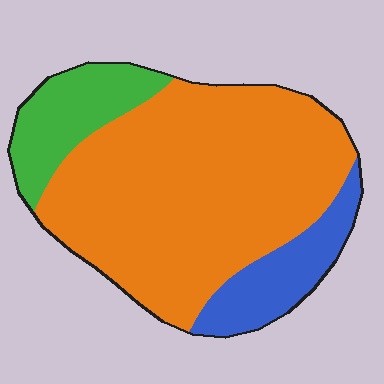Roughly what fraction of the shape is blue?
Blue covers about 15% of the shape.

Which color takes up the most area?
Orange, at roughly 70%.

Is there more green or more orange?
Orange.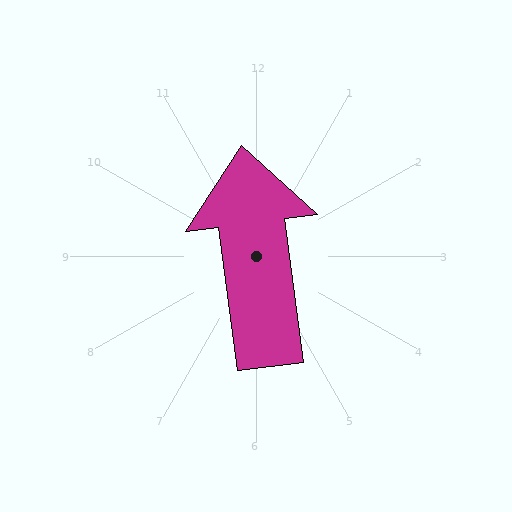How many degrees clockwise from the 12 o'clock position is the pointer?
Approximately 352 degrees.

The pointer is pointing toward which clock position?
Roughly 12 o'clock.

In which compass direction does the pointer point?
North.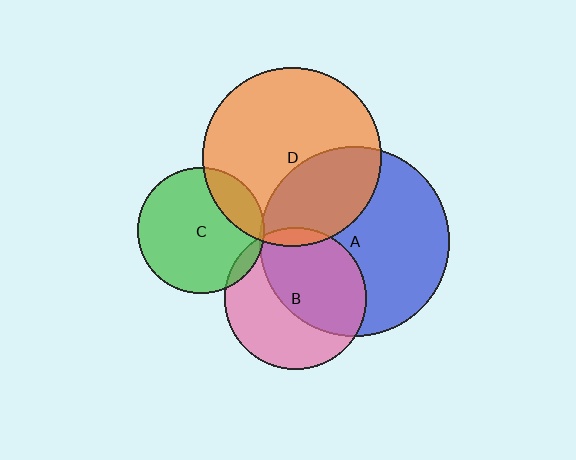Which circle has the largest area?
Circle A (blue).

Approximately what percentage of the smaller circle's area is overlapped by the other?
Approximately 35%.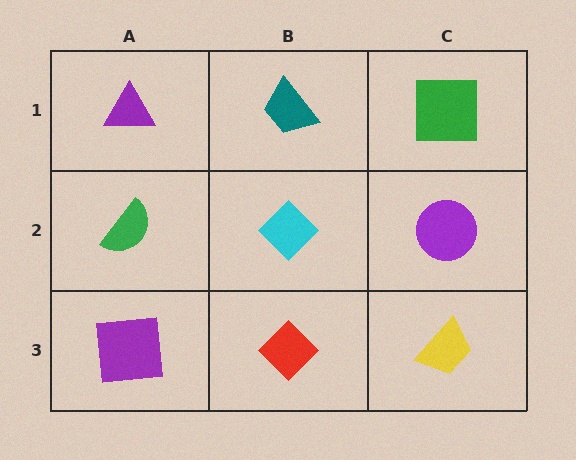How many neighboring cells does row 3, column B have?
3.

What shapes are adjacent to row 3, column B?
A cyan diamond (row 2, column B), a purple square (row 3, column A), a yellow trapezoid (row 3, column C).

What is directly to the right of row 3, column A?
A red diamond.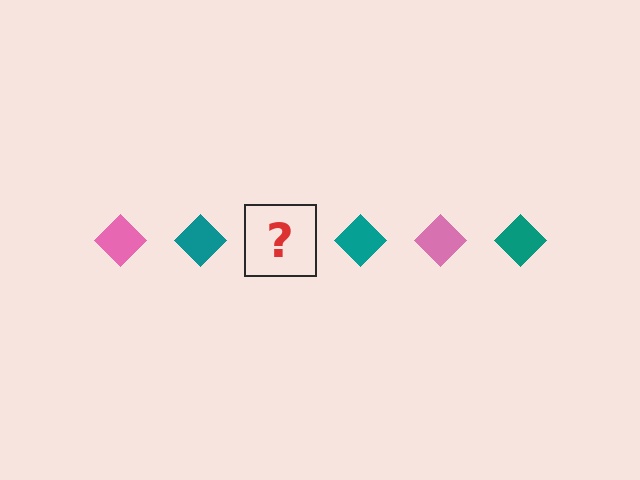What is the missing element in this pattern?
The missing element is a pink diamond.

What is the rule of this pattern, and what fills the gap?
The rule is that the pattern cycles through pink, teal diamonds. The gap should be filled with a pink diamond.